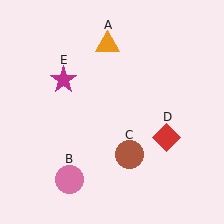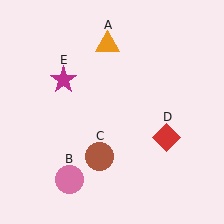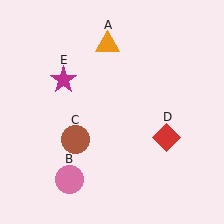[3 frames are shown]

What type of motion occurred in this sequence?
The brown circle (object C) rotated clockwise around the center of the scene.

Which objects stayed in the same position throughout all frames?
Orange triangle (object A) and pink circle (object B) and red diamond (object D) and magenta star (object E) remained stationary.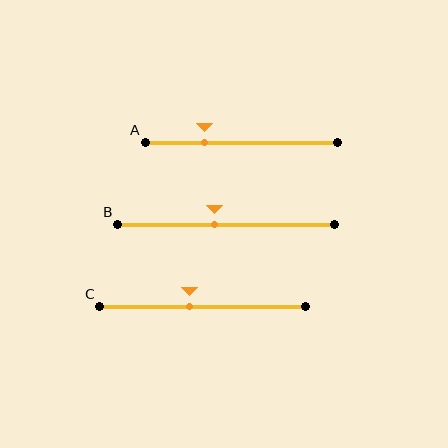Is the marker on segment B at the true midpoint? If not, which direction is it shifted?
No, the marker on segment B is shifted to the left by about 5% of the segment length.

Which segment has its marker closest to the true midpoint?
Segment B has its marker closest to the true midpoint.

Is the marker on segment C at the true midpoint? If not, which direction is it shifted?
No, the marker on segment C is shifted to the left by about 6% of the segment length.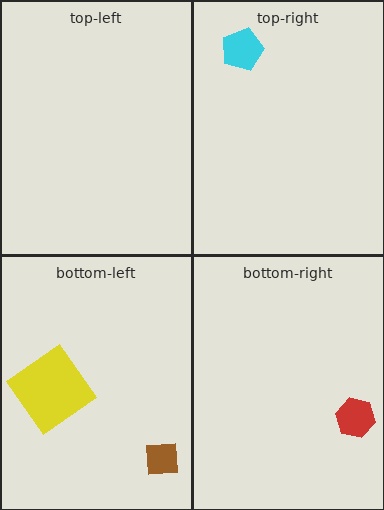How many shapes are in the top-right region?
1.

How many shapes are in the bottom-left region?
2.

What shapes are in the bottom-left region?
The yellow diamond, the brown square.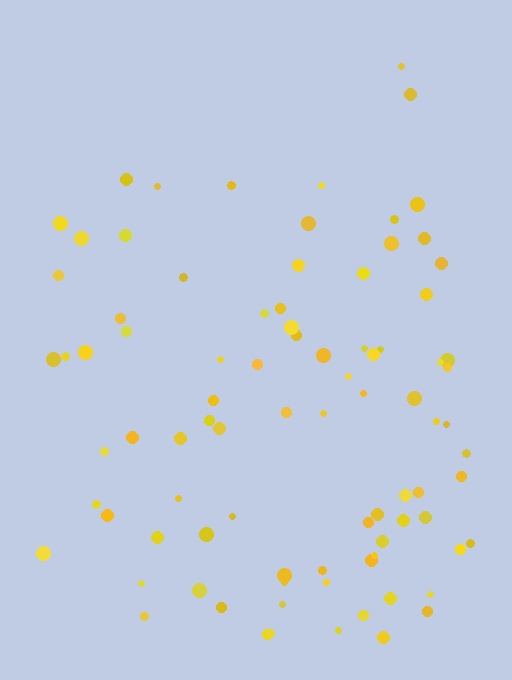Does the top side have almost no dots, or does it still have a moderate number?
Still a moderate number, just noticeably fewer than the bottom.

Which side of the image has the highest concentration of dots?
The bottom.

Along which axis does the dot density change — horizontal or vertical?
Vertical.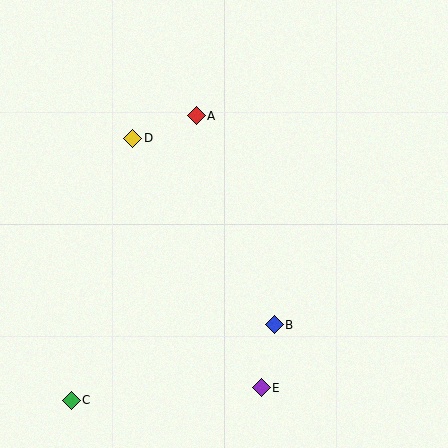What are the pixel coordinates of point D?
Point D is at (133, 138).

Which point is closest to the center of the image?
Point A at (196, 116) is closest to the center.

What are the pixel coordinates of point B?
Point B is at (274, 325).